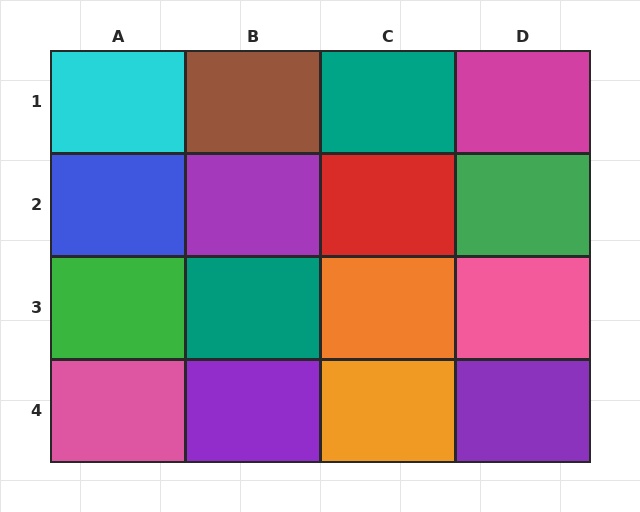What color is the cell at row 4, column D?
Purple.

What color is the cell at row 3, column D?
Pink.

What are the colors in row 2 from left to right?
Blue, purple, red, green.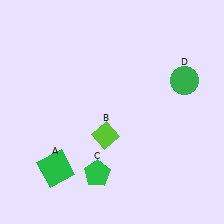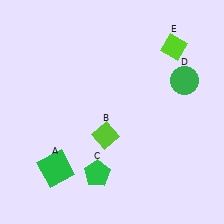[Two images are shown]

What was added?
A lime diamond (E) was added in Image 2.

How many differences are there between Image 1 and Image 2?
There is 1 difference between the two images.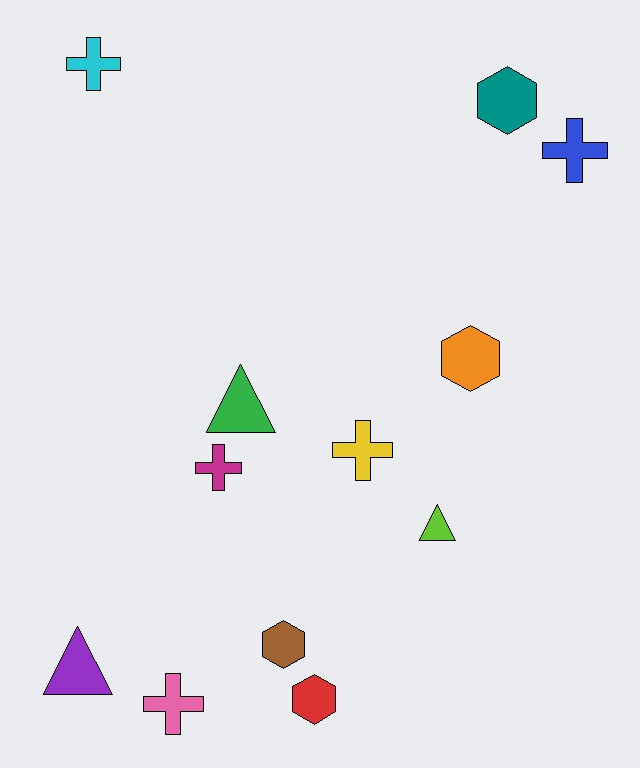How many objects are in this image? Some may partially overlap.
There are 12 objects.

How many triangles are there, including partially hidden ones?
There are 3 triangles.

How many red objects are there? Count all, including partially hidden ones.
There is 1 red object.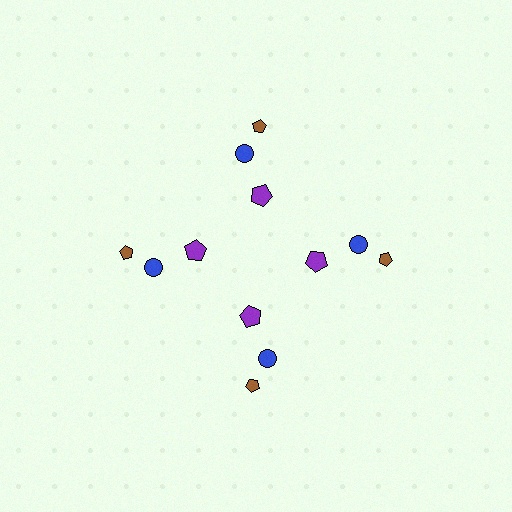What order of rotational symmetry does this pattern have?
This pattern has 4-fold rotational symmetry.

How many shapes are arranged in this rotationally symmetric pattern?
There are 12 shapes, arranged in 4 groups of 3.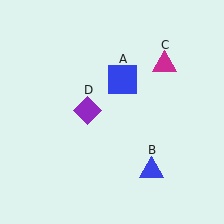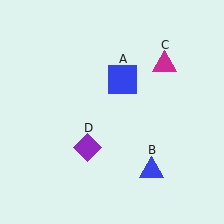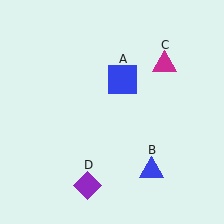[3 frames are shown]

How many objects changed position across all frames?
1 object changed position: purple diamond (object D).